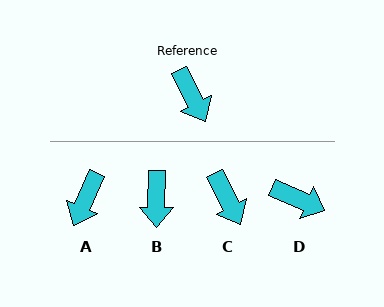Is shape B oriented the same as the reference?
No, it is off by about 28 degrees.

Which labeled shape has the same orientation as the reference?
C.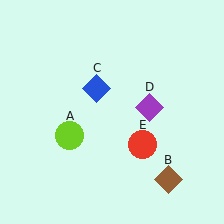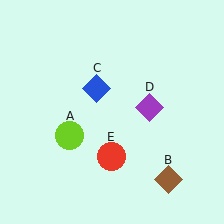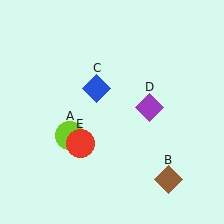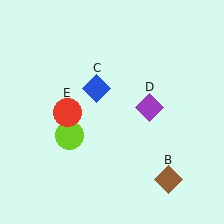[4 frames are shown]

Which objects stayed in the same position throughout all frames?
Lime circle (object A) and brown diamond (object B) and blue diamond (object C) and purple diamond (object D) remained stationary.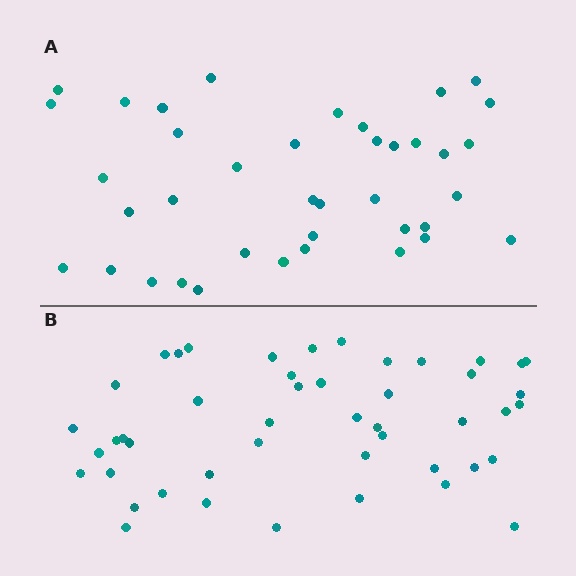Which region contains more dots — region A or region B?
Region B (the bottom region) has more dots.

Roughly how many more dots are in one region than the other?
Region B has roughly 8 or so more dots than region A.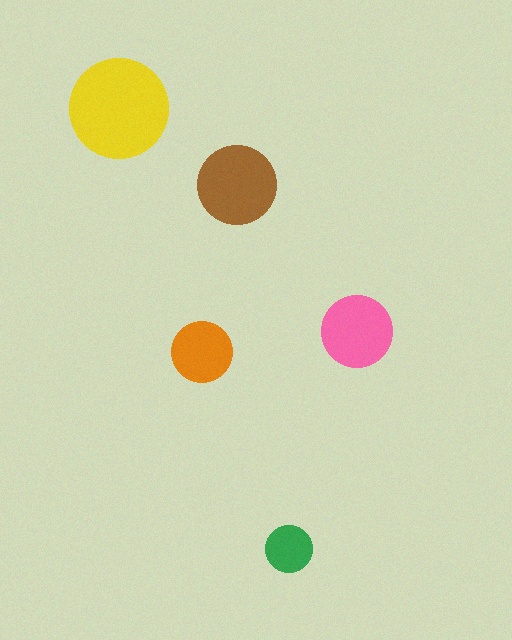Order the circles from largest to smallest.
the yellow one, the brown one, the pink one, the orange one, the green one.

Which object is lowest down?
The green circle is bottommost.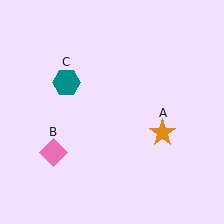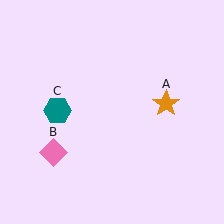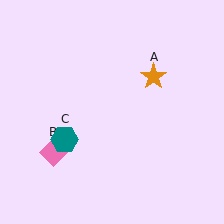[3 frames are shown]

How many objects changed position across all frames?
2 objects changed position: orange star (object A), teal hexagon (object C).